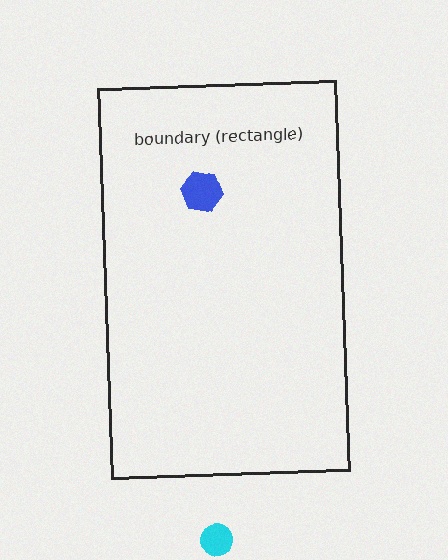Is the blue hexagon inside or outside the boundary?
Inside.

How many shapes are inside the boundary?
1 inside, 1 outside.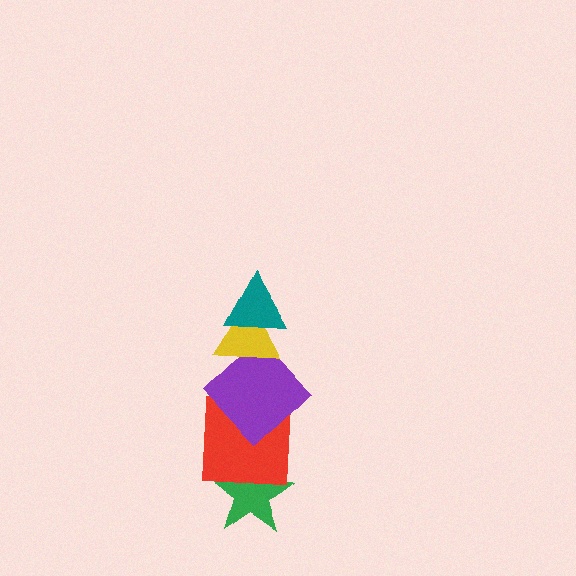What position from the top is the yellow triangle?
The yellow triangle is 2nd from the top.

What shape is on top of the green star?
The red square is on top of the green star.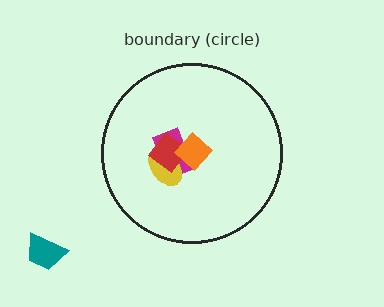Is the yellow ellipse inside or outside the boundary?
Inside.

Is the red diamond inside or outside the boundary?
Inside.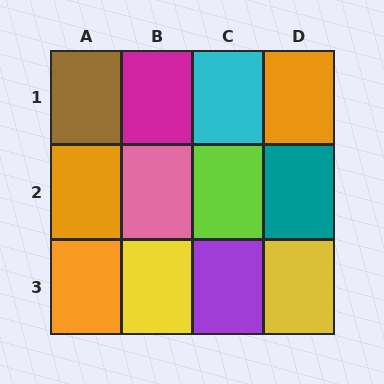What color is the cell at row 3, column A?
Orange.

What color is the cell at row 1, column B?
Magenta.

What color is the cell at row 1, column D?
Orange.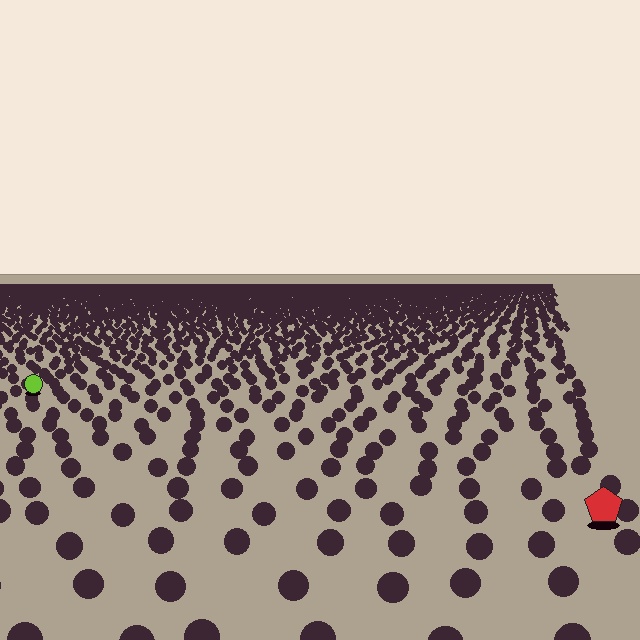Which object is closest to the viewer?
The red pentagon is closest. The texture marks near it are larger and more spread out.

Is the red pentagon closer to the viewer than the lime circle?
Yes. The red pentagon is closer — you can tell from the texture gradient: the ground texture is coarser near it.